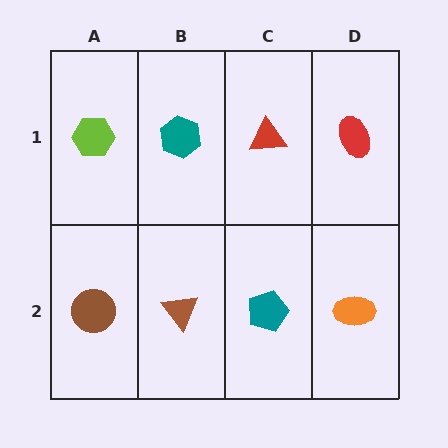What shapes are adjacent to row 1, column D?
An orange ellipse (row 2, column D), a red triangle (row 1, column C).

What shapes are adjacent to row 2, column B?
A teal hexagon (row 1, column B), a brown circle (row 2, column A), a teal pentagon (row 2, column C).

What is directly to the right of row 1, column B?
A red triangle.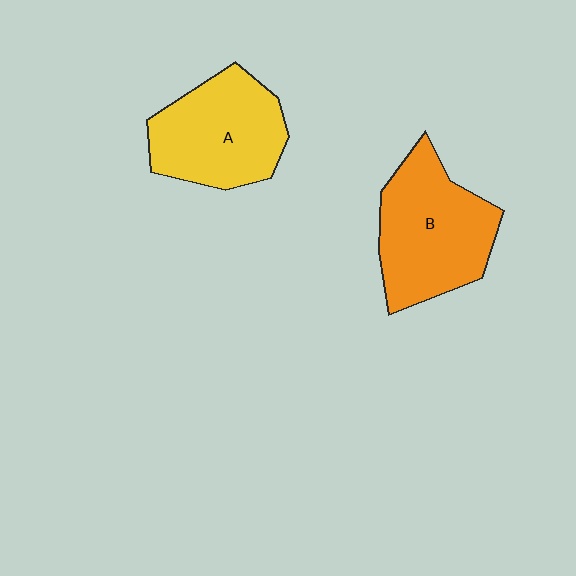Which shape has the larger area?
Shape B (orange).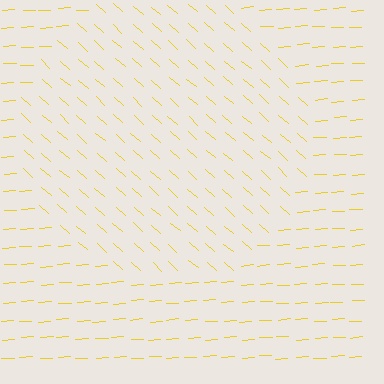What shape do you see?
I see a circle.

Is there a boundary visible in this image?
Yes, there is a texture boundary formed by a change in line orientation.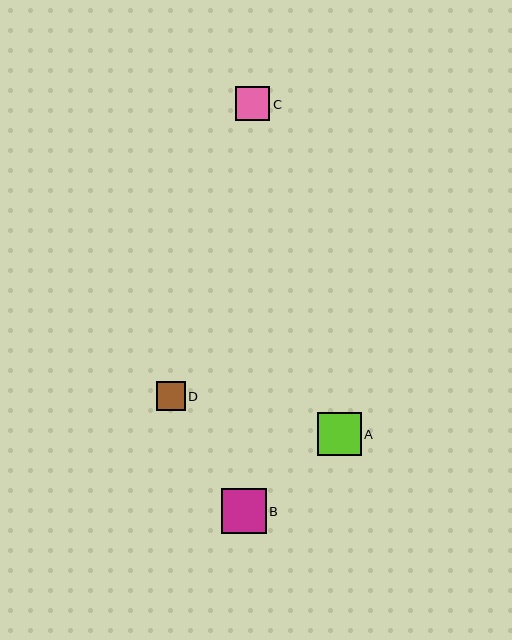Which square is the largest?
Square B is the largest with a size of approximately 45 pixels.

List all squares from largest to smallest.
From largest to smallest: B, A, C, D.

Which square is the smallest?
Square D is the smallest with a size of approximately 29 pixels.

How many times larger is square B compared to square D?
Square B is approximately 1.6 times the size of square D.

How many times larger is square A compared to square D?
Square A is approximately 1.5 times the size of square D.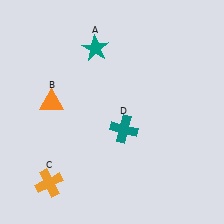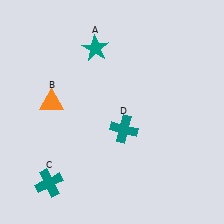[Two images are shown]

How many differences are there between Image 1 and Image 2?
There is 1 difference between the two images.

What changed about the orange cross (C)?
In Image 1, C is orange. In Image 2, it changed to teal.